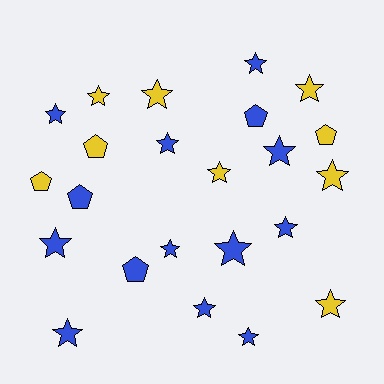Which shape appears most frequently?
Star, with 17 objects.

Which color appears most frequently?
Blue, with 14 objects.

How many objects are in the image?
There are 23 objects.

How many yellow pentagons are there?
There are 3 yellow pentagons.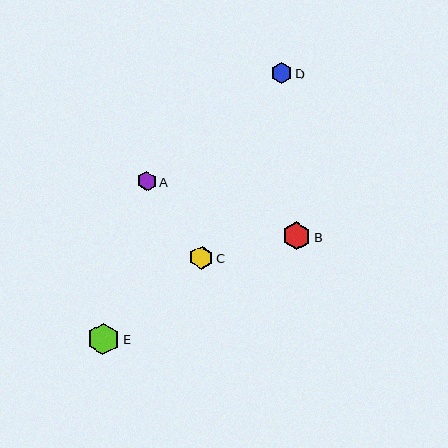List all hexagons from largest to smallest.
From largest to smallest: E, B, C, D, A.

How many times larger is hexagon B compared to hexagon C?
Hexagon B is approximately 1.2 times the size of hexagon C.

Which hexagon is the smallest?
Hexagon A is the smallest with a size of approximately 19 pixels.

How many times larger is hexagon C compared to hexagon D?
Hexagon C is approximately 1.1 times the size of hexagon D.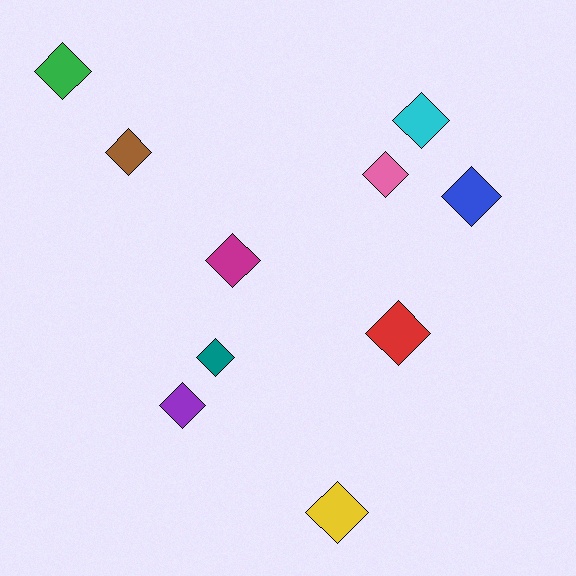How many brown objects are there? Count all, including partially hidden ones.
There is 1 brown object.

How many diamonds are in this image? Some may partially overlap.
There are 10 diamonds.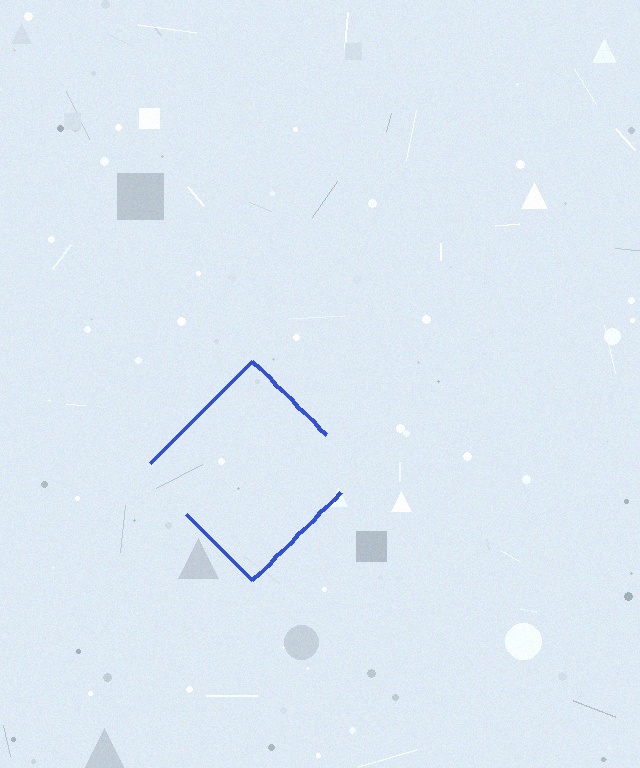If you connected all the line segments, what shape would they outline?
They would outline a diamond.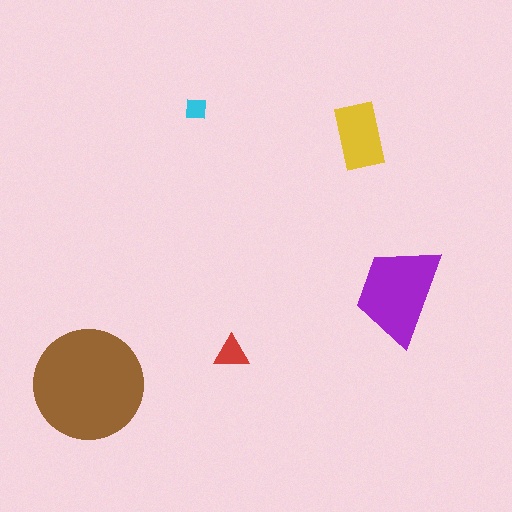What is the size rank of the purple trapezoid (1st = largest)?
2nd.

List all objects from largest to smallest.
The brown circle, the purple trapezoid, the yellow rectangle, the red triangle, the cyan square.